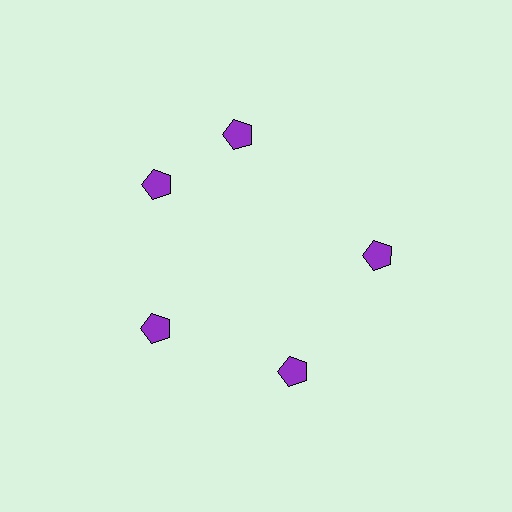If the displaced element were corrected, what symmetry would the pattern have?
It would have 5-fold rotational symmetry — the pattern would map onto itself every 72 degrees.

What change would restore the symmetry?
The symmetry would be restored by rotating it back into even spacing with its neighbors so that all 5 pentagons sit at equal angles and equal distance from the center.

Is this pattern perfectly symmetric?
No. The 5 purple pentagons are arranged in a ring, but one element near the 1 o'clock position is rotated out of alignment along the ring, breaking the 5-fold rotational symmetry.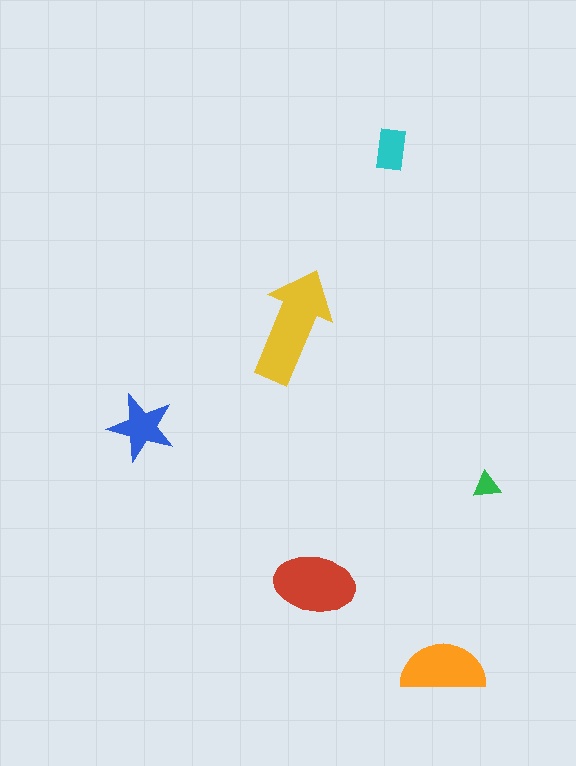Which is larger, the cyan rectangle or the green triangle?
The cyan rectangle.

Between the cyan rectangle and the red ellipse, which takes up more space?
The red ellipse.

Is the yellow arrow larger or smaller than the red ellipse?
Larger.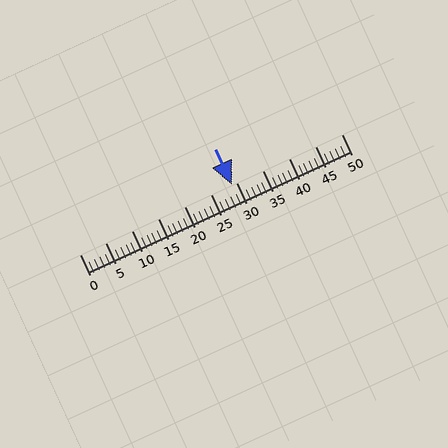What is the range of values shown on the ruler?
The ruler shows values from 0 to 50.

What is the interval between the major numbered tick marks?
The major tick marks are spaced 5 units apart.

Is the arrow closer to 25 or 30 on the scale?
The arrow is closer to 30.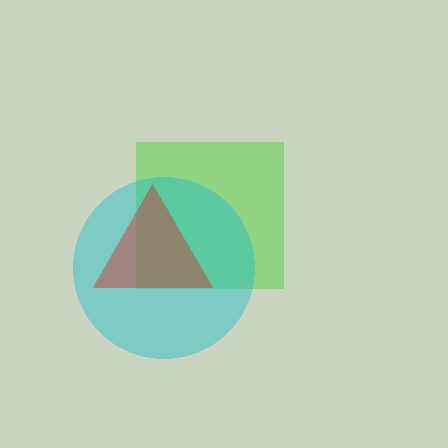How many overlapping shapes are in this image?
There are 3 overlapping shapes in the image.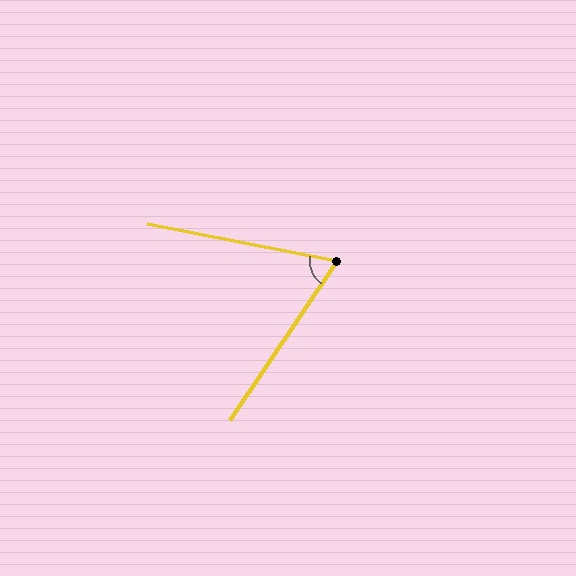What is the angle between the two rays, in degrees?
Approximately 67 degrees.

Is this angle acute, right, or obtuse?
It is acute.